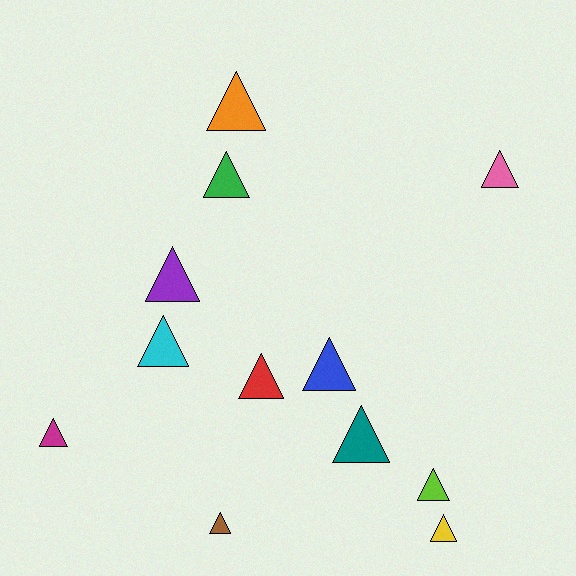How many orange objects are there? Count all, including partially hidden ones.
There is 1 orange object.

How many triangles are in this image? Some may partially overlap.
There are 12 triangles.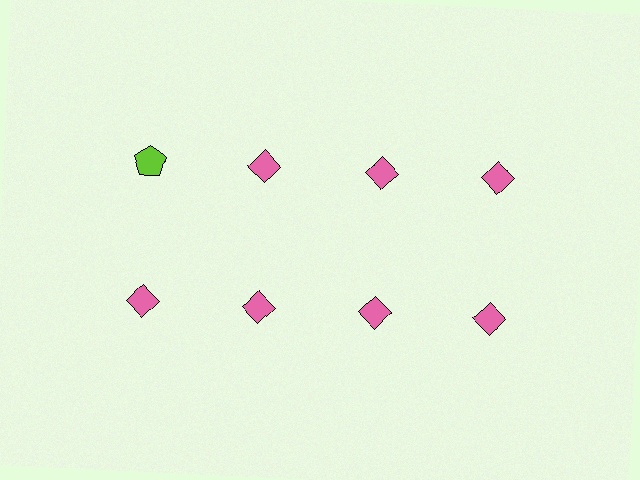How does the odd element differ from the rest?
It differs in both color (lime instead of pink) and shape (pentagon instead of diamond).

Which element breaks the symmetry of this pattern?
The lime pentagon in the top row, leftmost column breaks the symmetry. All other shapes are pink diamonds.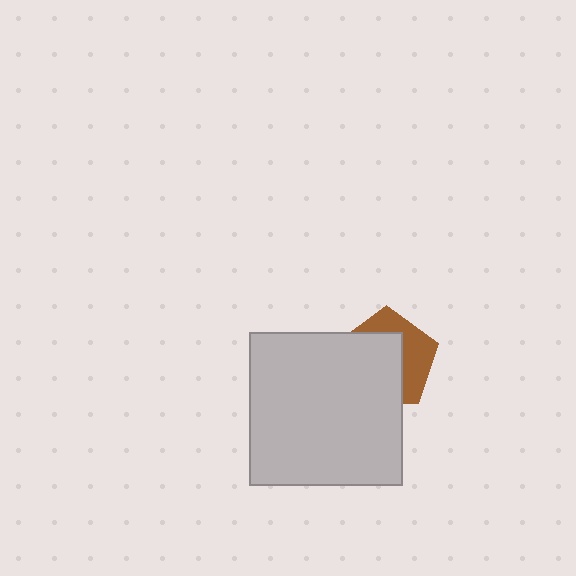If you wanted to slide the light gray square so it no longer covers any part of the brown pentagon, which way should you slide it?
Slide it toward the lower-left — that is the most direct way to separate the two shapes.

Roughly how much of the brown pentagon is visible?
A small part of it is visible (roughly 40%).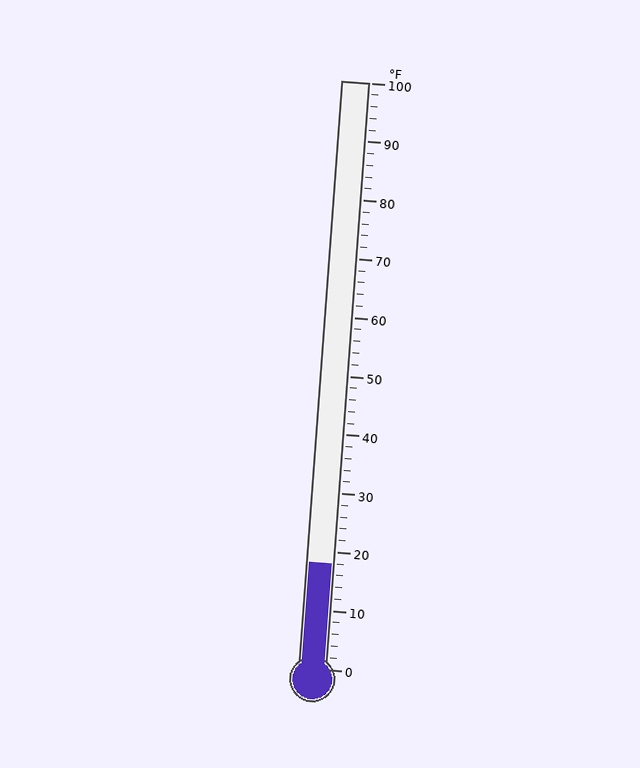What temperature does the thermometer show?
The thermometer shows approximately 18°F.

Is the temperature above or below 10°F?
The temperature is above 10°F.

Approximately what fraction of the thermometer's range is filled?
The thermometer is filled to approximately 20% of its range.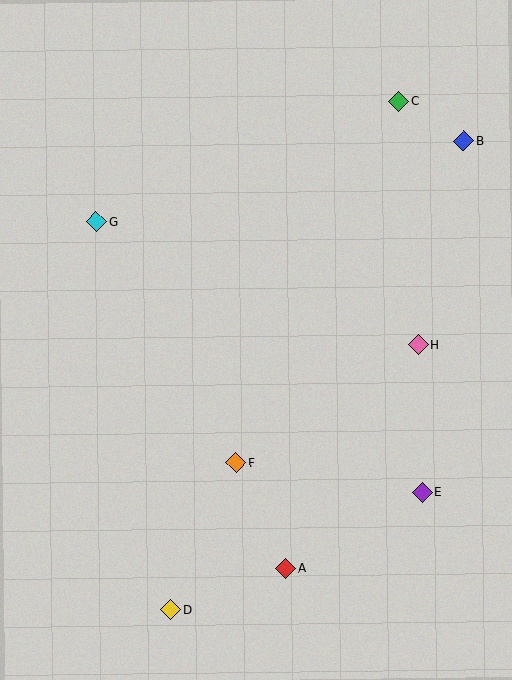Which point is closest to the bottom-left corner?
Point D is closest to the bottom-left corner.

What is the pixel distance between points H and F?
The distance between H and F is 217 pixels.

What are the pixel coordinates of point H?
Point H is at (418, 345).